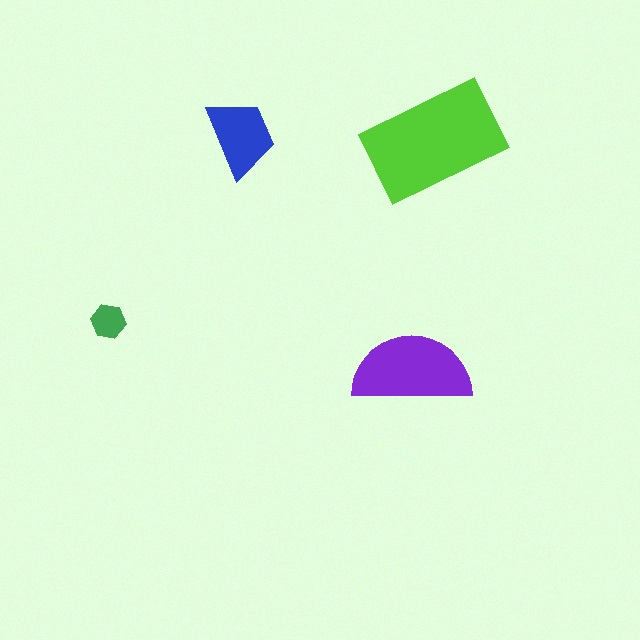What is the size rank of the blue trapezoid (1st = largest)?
3rd.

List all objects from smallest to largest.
The green hexagon, the blue trapezoid, the purple semicircle, the lime rectangle.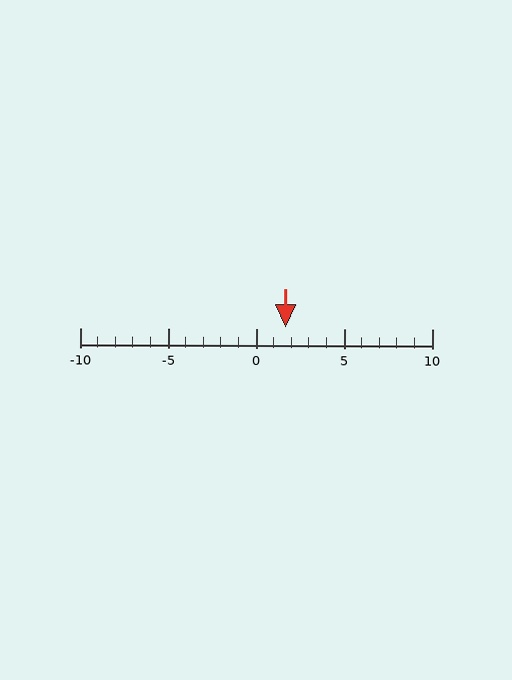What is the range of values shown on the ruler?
The ruler shows values from -10 to 10.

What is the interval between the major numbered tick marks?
The major tick marks are spaced 5 units apart.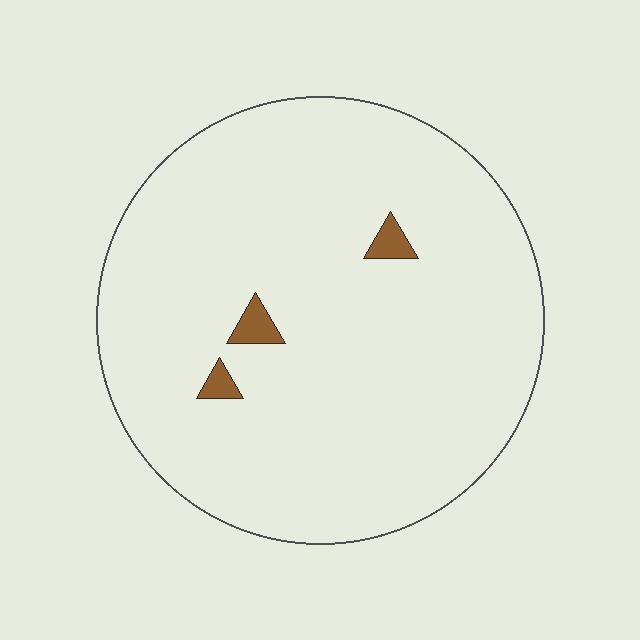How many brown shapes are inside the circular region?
3.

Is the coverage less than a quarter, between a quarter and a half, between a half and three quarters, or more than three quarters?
Less than a quarter.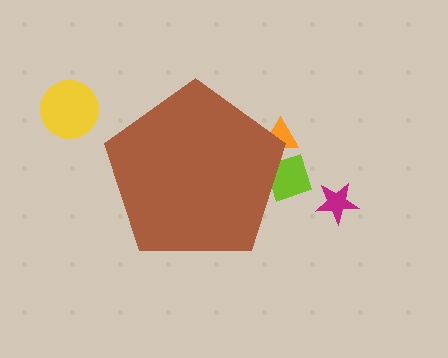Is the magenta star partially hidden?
No, the magenta star is fully visible.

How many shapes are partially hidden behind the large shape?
2 shapes are partially hidden.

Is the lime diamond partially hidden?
Yes, the lime diamond is partially hidden behind the brown pentagon.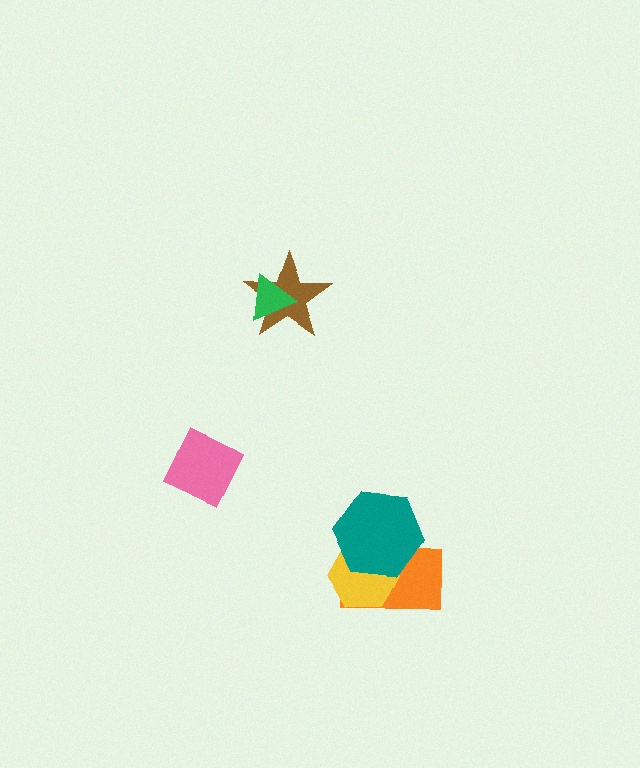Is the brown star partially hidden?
Yes, it is partially covered by another shape.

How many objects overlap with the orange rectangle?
2 objects overlap with the orange rectangle.